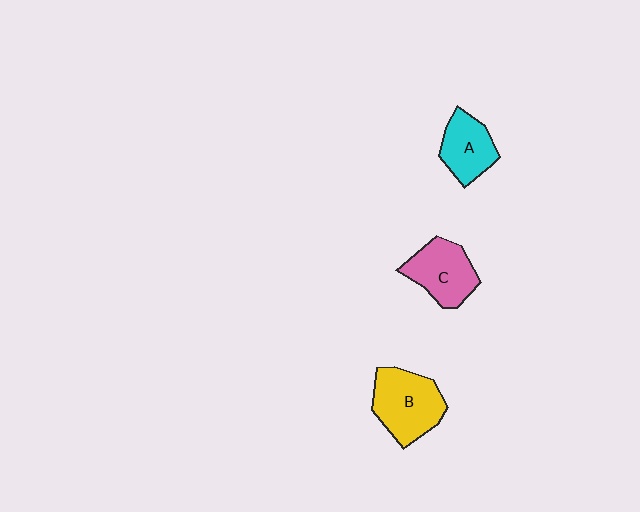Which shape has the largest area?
Shape B (yellow).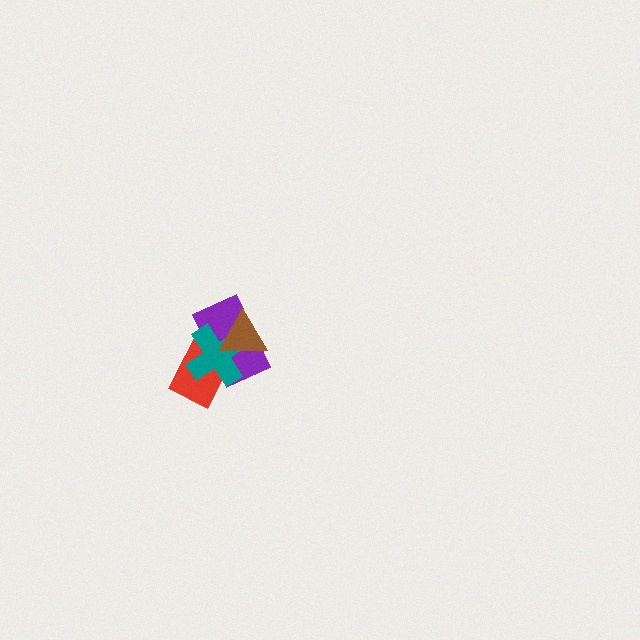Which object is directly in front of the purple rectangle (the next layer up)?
The teal cross is directly in front of the purple rectangle.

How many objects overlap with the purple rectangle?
3 objects overlap with the purple rectangle.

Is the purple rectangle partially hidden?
Yes, it is partially covered by another shape.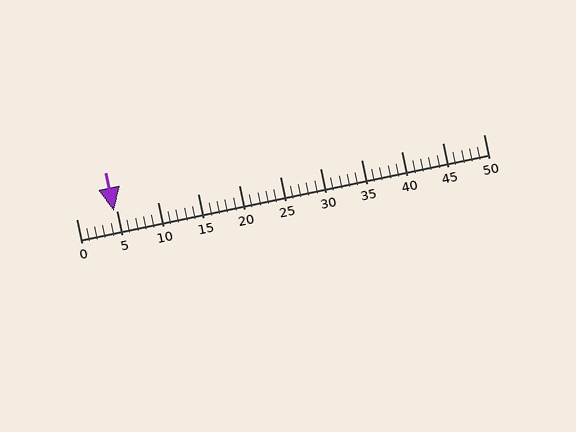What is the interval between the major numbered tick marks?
The major tick marks are spaced 5 units apart.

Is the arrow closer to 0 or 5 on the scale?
The arrow is closer to 5.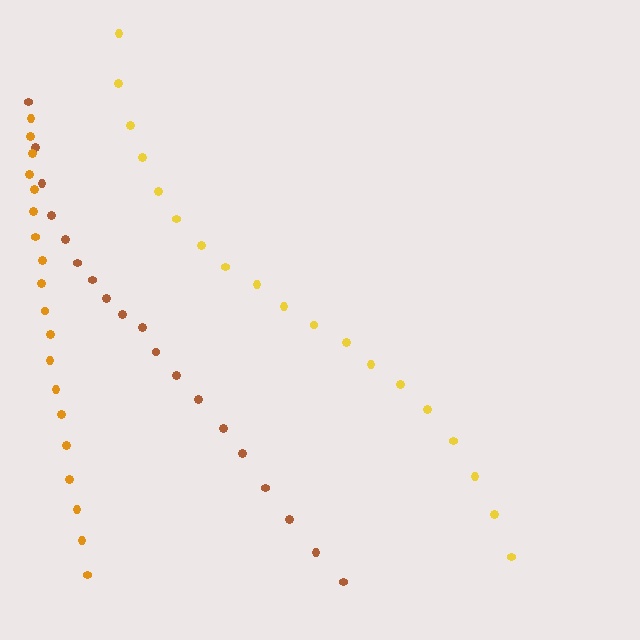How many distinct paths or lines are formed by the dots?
There are 3 distinct paths.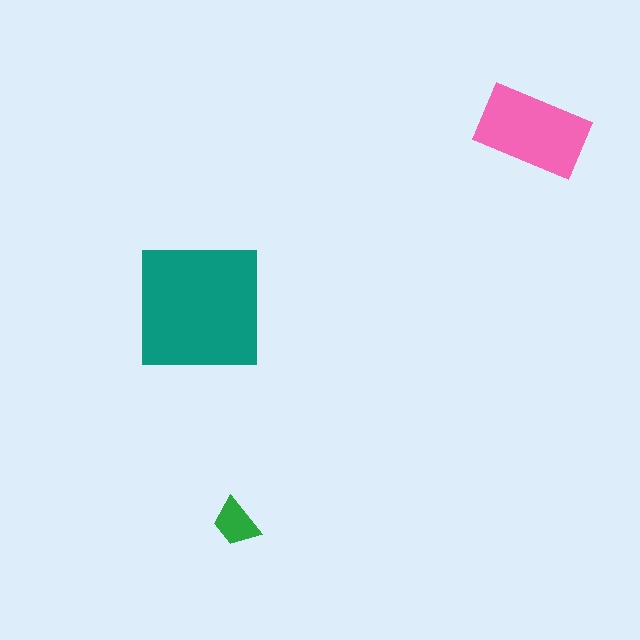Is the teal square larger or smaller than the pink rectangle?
Larger.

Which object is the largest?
The teal square.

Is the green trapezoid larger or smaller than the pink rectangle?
Smaller.